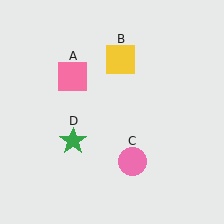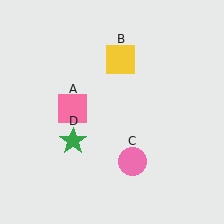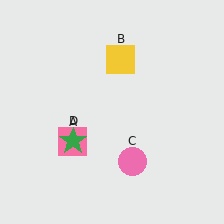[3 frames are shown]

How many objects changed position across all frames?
1 object changed position: pink square (object A).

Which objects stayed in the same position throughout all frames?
Yellow square (object B) and pink circle (object C) and green star (object D) remained stationary.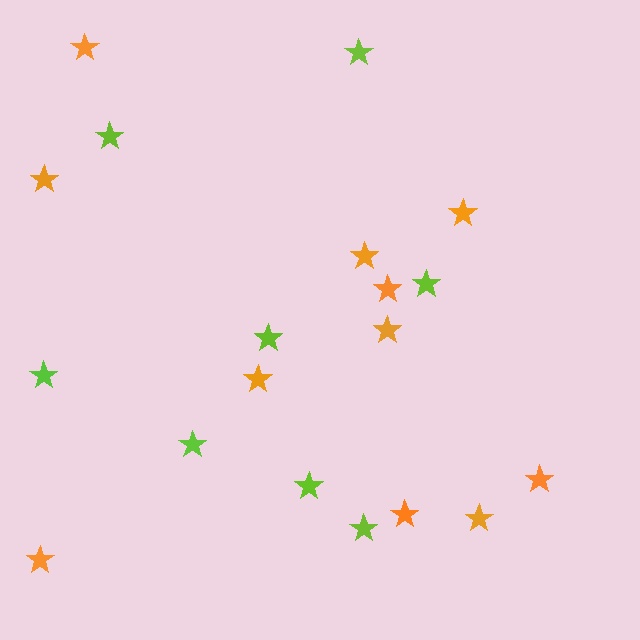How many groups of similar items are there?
There are 2 groups: one group of lime stars (8) and one group of orange stars (11).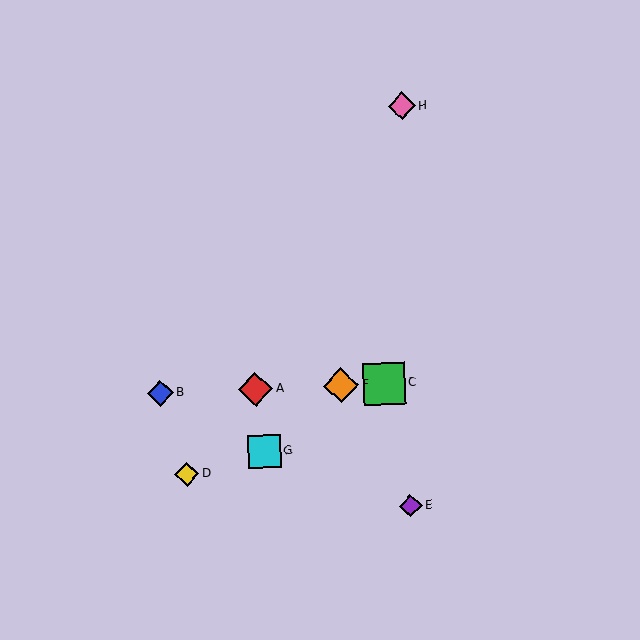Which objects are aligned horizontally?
Objects A, B, C, F are aligned horizontally.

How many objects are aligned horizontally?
4 objects (A, B, C, F) are aligned horizontally.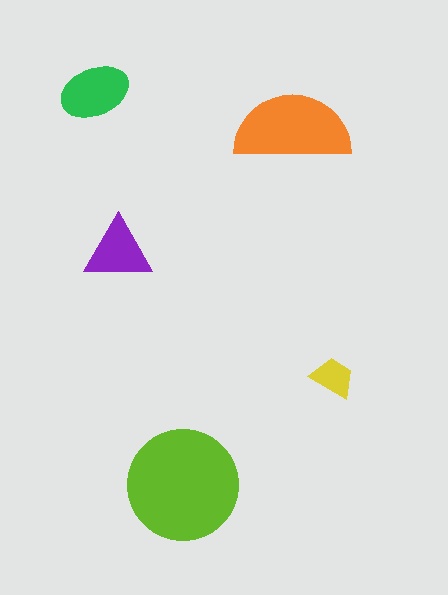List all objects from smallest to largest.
The yellow trapezoid, the purple triangle, the green ellipse, the orange semicircle, the lime circle.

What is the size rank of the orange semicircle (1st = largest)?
2nd.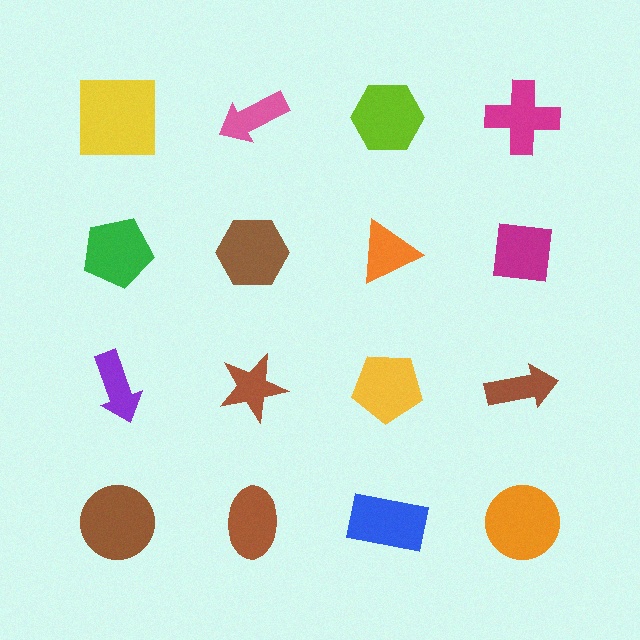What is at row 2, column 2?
A brown hexagon.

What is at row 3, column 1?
A purple arrow.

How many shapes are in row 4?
4 shapes.